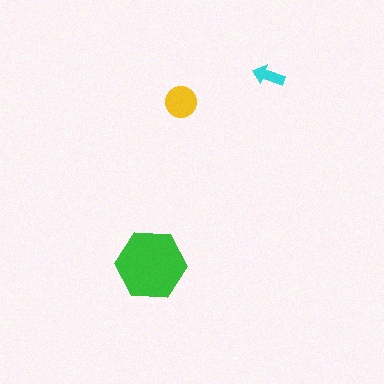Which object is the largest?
The green hexagon.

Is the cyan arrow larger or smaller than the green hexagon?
Smaller.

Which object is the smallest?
The cyan arrow.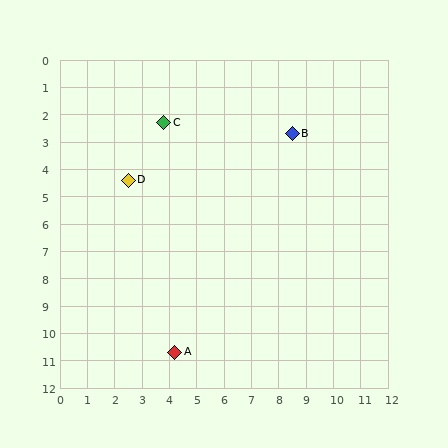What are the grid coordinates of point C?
Point C is at approximately (3.8, 2.3).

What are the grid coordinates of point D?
Point D is at approximately (2.5, 4.4).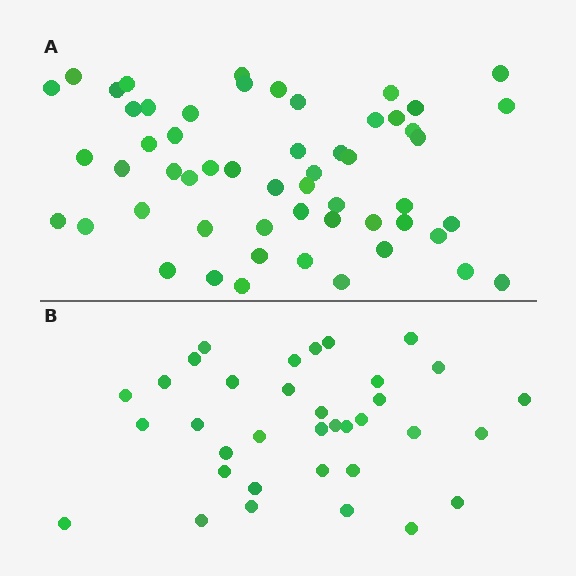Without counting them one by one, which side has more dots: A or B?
Region A (the top region) has more dots.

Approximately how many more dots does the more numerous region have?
Region A has approximately 20 more dots than region B.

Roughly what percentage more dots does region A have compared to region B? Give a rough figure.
About 55% more.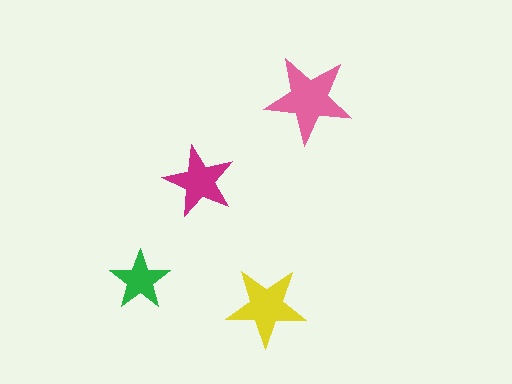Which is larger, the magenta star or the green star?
The magenta one.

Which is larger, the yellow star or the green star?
The yellow one.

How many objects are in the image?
There are 4 objects in the image.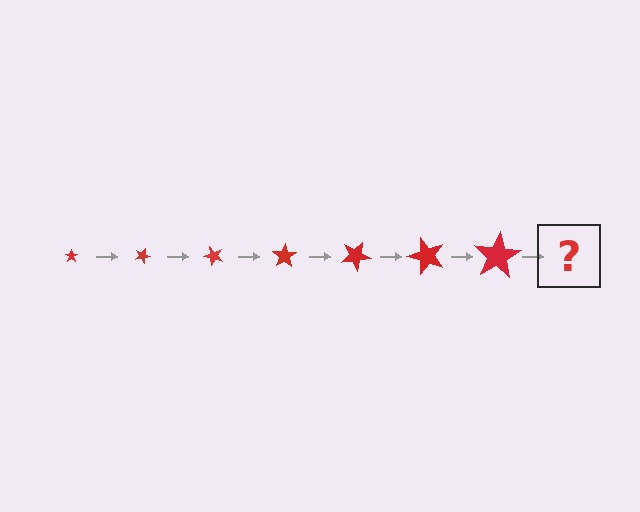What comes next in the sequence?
The next element should be a star, larger than the previous one and rotated 175 degrees from the start.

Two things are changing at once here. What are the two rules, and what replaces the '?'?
The two rules are that the star grows larger each step and it rotates 25 degrees each step. The '?' should be a star, larger than the previous one and rotated 175 degrees from the start.